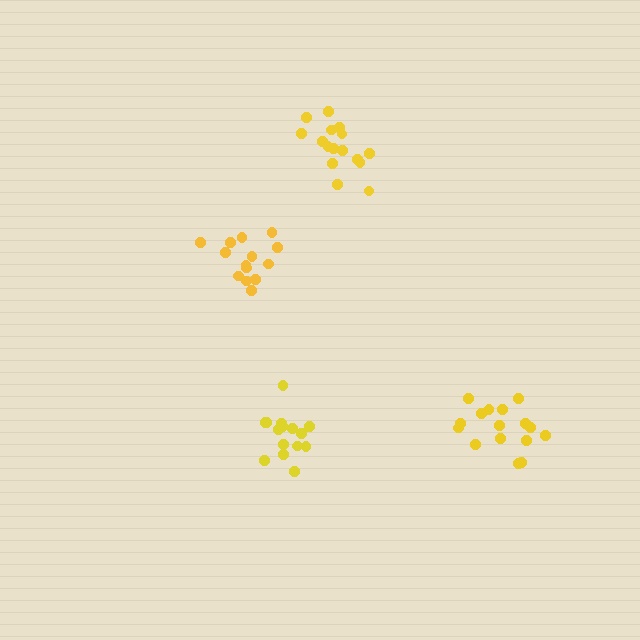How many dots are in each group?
Group 1: 16 dots, Group 2: 16 dots, Group 3: 15 dots, Group 4: 14 dots (61 total).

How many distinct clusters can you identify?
There are 4 distinct clusters.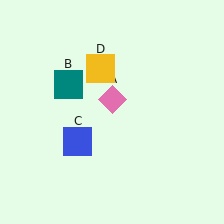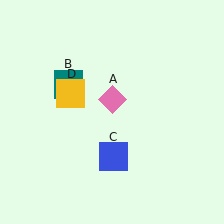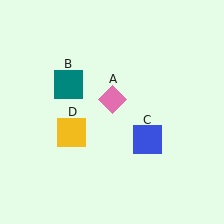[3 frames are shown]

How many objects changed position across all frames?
2 objects changed position: blue square (object C), yellow square (object D).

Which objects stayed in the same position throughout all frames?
Pink diamond (object A) and teal square (object B) remained stationary.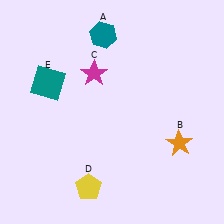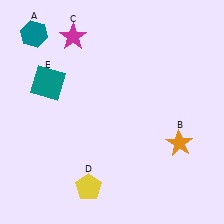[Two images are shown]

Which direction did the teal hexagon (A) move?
The teal hexagon (A) moved left.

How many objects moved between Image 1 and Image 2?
2 objects moved between the two images.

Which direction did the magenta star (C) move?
The magenta star (C) moved up.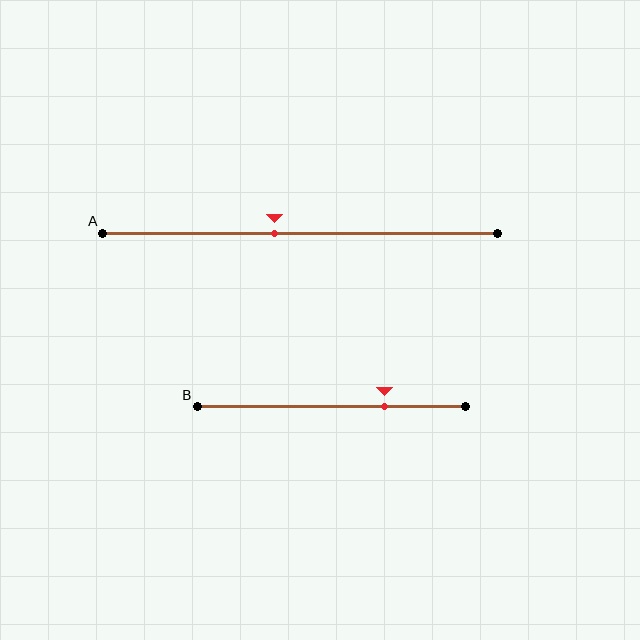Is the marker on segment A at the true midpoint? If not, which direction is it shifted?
No, the marker on segment A is shifted to the left by about 6% of the segment length.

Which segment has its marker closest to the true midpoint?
Segment A has its marker closest to the true midpoint.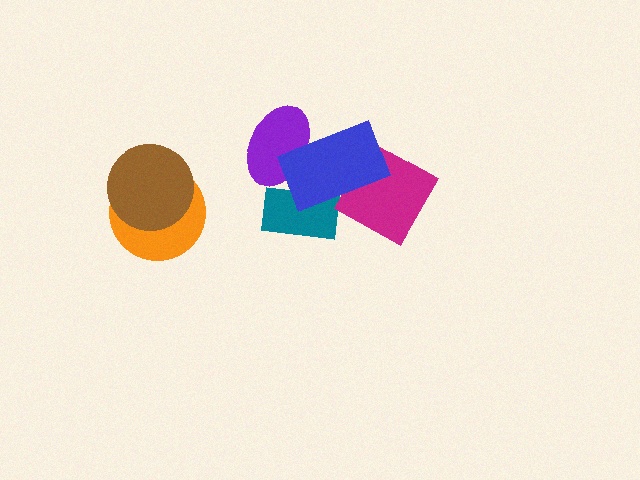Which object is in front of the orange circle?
The brown circle is in front of the orange circle.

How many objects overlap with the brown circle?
1 object overlaps with the brown circle.